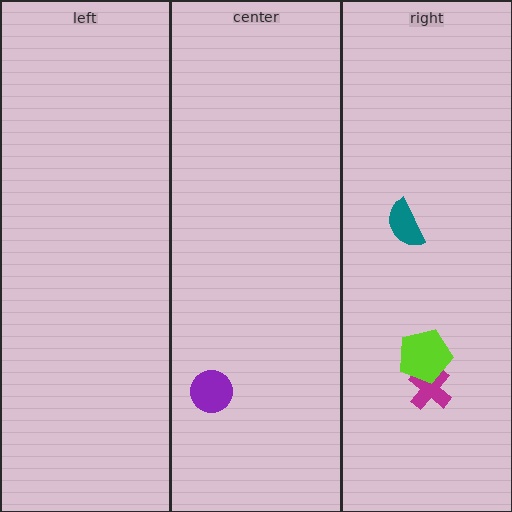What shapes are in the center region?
The purple circle.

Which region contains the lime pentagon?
The right region.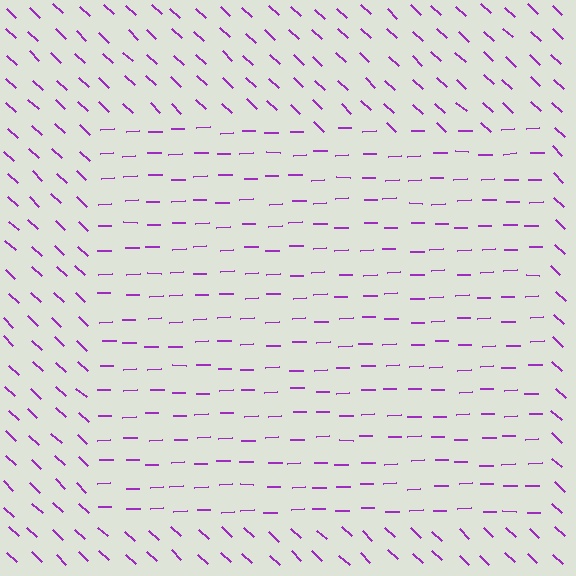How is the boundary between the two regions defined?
The boundary is defined purely by a change in line orientation (approximately 45 degrees difference). All lines are the same color and thickness.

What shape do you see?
I see a rectangle.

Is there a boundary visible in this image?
Yes, there is a texture boundary formed by a change in line orientation.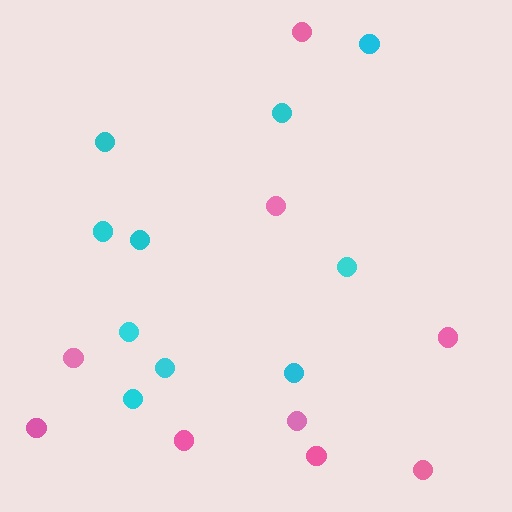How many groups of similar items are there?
There are 2 groups: one group of cyan circles (10) and one group of pink circles (9).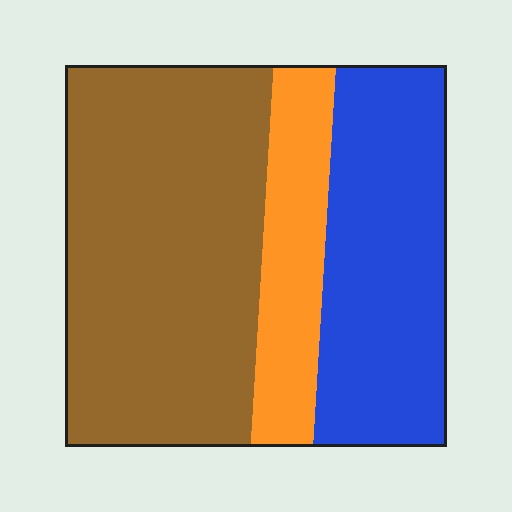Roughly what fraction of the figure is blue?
Blue covers 32% of the figure.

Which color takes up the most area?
Brown, at roughly 50%.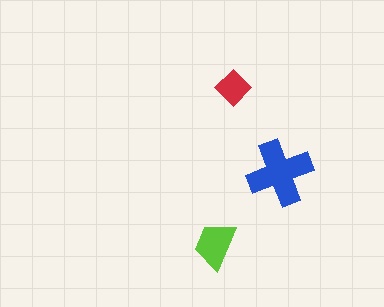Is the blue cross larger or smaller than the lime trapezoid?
Larger.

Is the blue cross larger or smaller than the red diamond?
Larger.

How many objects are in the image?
There are 3 objects in the image.